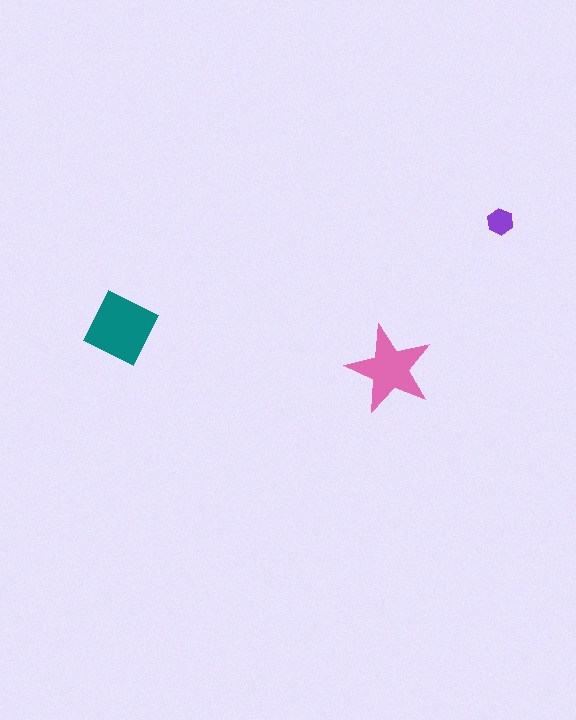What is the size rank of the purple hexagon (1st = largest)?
3rd.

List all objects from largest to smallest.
The teal square, the pink star, the purple hexagon.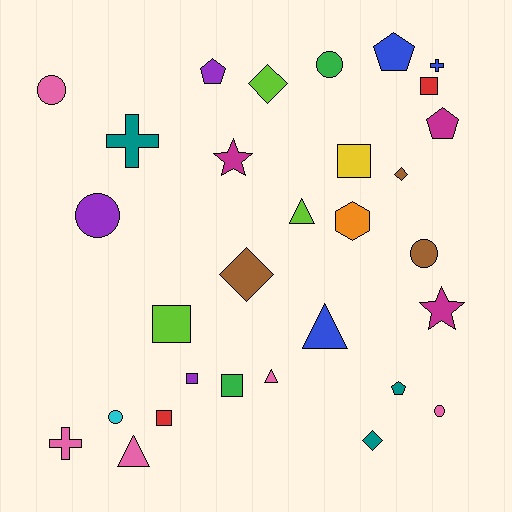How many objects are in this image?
There are 30 objects.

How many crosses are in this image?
There are 3 crosses.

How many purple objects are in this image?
There are 3 purple objects.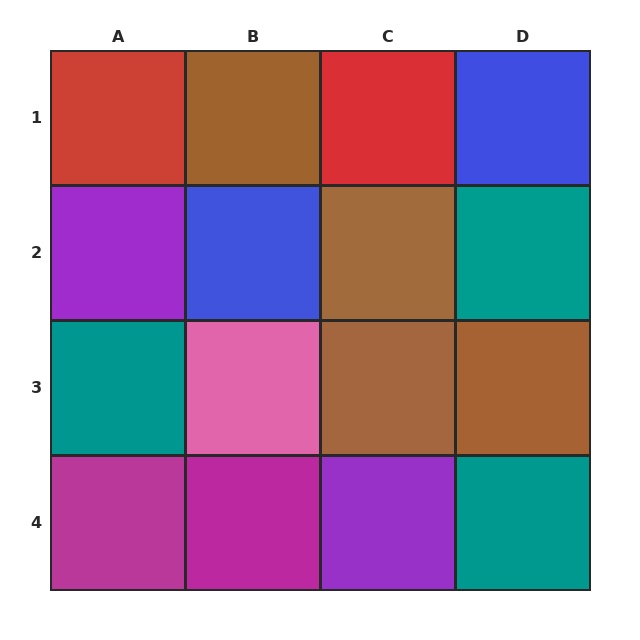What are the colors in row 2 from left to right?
Purple, blue, brown, teal.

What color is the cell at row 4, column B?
Magenta.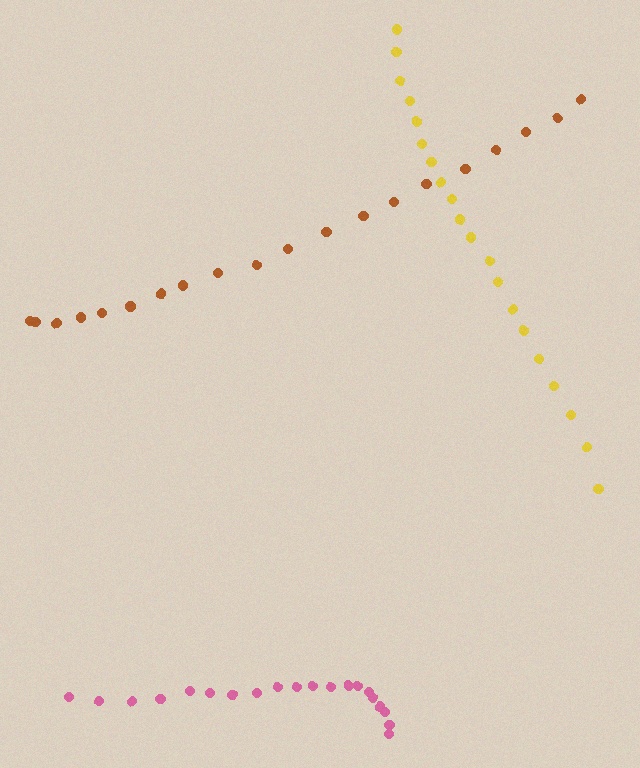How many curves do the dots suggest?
There are 3 distinct paths.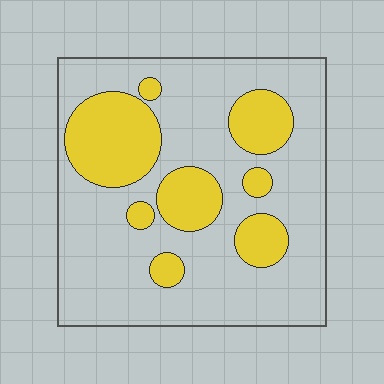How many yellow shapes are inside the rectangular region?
8.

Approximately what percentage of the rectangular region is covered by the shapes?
Approximately 25%.